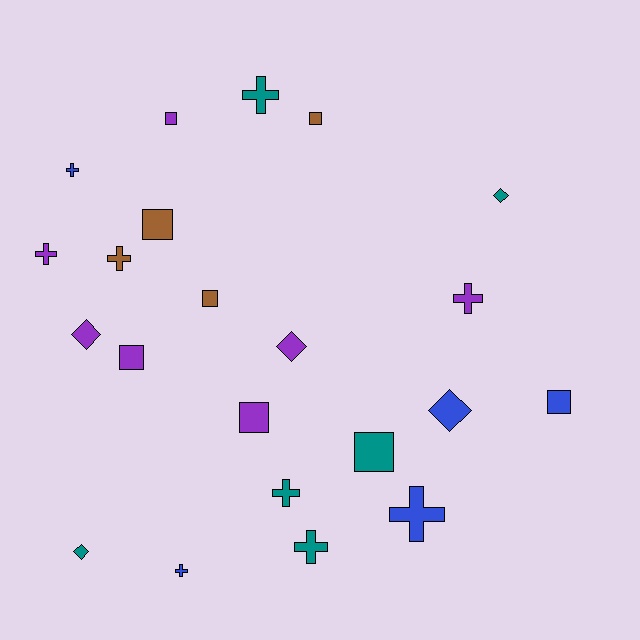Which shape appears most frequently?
Cross, with 9 objects.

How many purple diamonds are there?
There are 2 purple diamonds.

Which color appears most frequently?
Purple, with 7 objects.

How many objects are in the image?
There are 22 objects.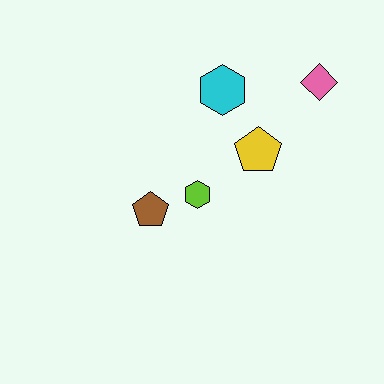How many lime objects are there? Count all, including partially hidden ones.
There is 1 lime object.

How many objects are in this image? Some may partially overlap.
There are 5 objects.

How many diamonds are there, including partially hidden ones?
There is 1 diamond.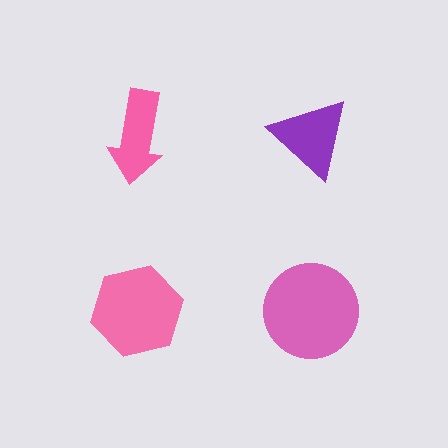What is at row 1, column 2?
A purple triangle.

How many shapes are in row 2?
2 shapes.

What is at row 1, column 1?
A pink arrow.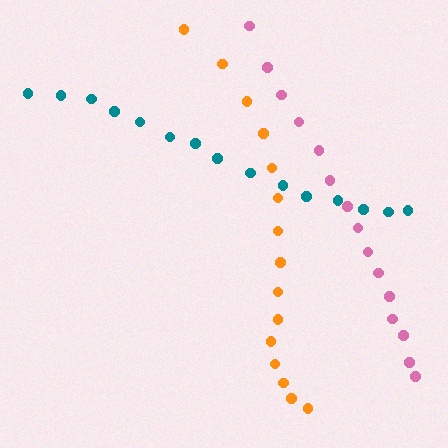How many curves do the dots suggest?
There are 3 distinct paths.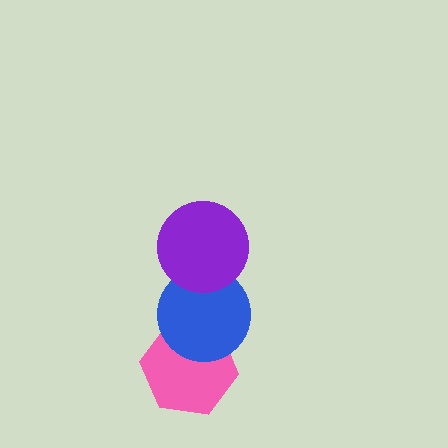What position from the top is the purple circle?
The purple circle is 1st from the top.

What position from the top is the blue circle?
The blue circle is 2nd from the top.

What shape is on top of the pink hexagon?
The blue circle is on top of the pink hexagon.